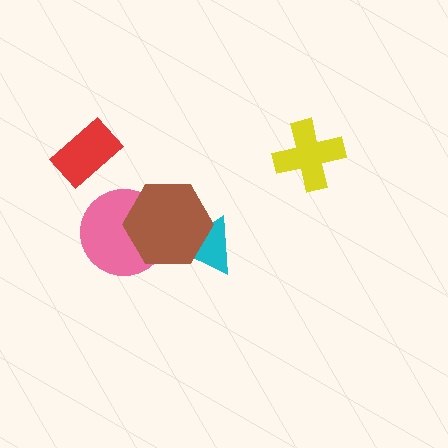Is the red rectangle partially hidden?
No, no other shape covers it.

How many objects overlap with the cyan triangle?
1 object overlaps with the cyan triangle.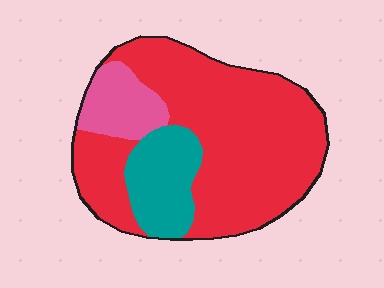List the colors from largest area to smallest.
From largest to smallest: red, teal, pink.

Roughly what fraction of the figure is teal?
Teal takes up about one sixth (1/6) of the figure.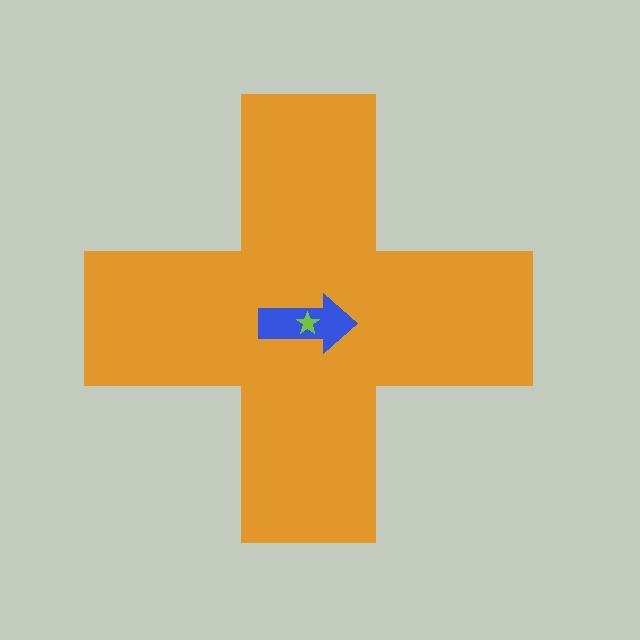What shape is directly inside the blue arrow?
The lime star.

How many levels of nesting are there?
3.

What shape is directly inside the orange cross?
The blue arrow.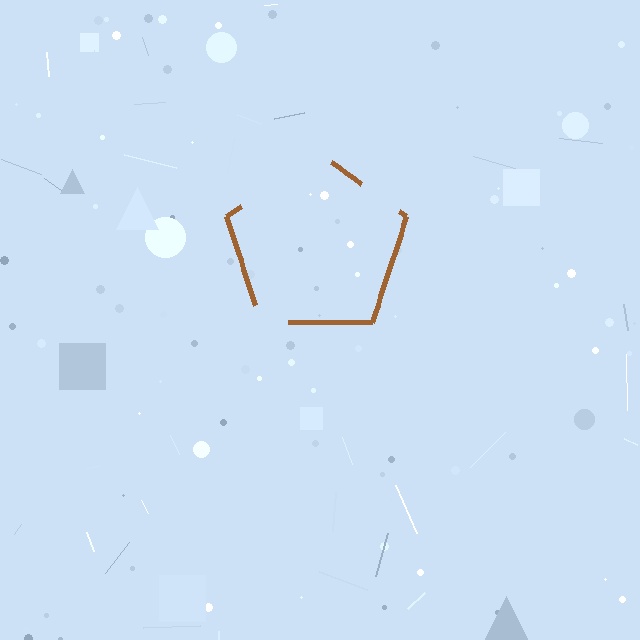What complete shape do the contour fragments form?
The contour fragments form a pentagon.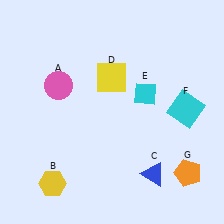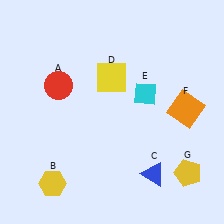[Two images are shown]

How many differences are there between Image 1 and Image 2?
There are 3 differences between the two images.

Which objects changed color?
A changed from pink to red. F changed from cyan to orange. G changed from orange to yellow.